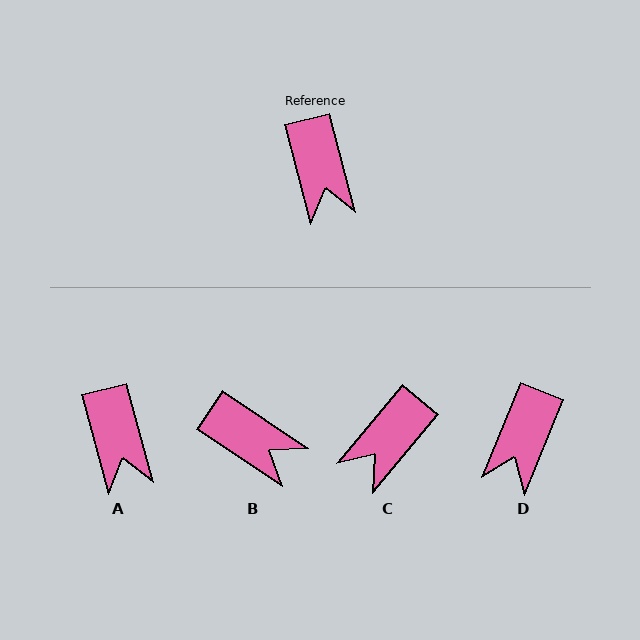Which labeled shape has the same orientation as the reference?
A.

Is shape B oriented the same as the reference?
No, it is off by about 41 degrees.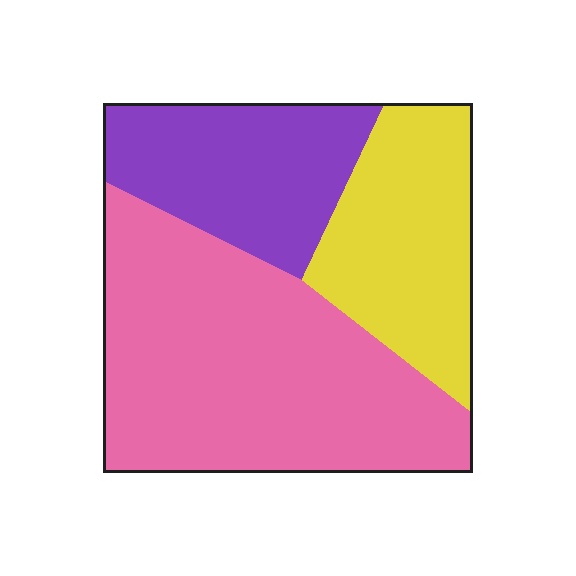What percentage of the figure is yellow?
Yellow takes up about one quarter (1/4) of the figure.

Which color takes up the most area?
Pink, at roughly 50%.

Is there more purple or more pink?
Pink.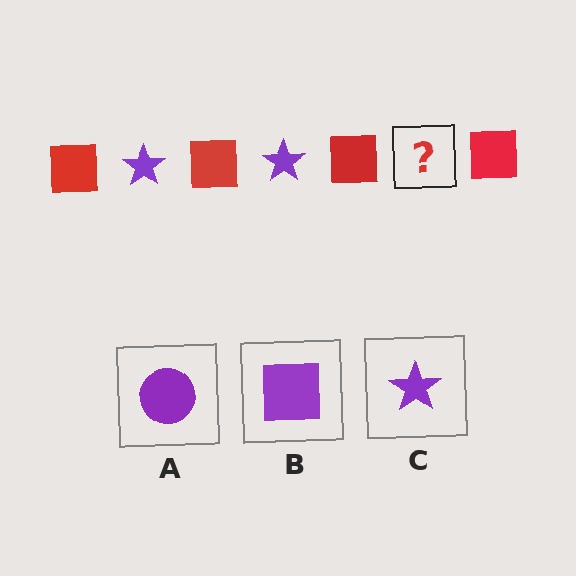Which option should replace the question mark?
Option C.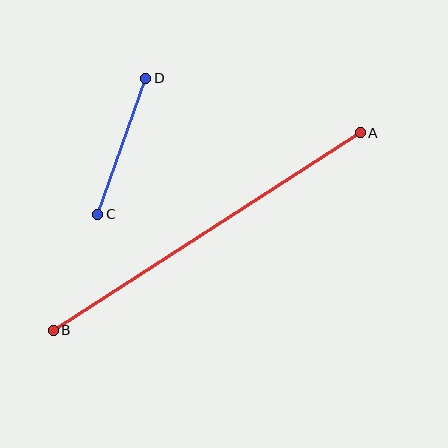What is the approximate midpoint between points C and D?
The midpoint is at approximately (122, 146) pixels.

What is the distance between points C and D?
The distance is approximately 145 pixels.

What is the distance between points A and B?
The distance is approximately 365 pixels.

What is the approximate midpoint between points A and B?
The midpoint is at approximately (207, 232) pixels.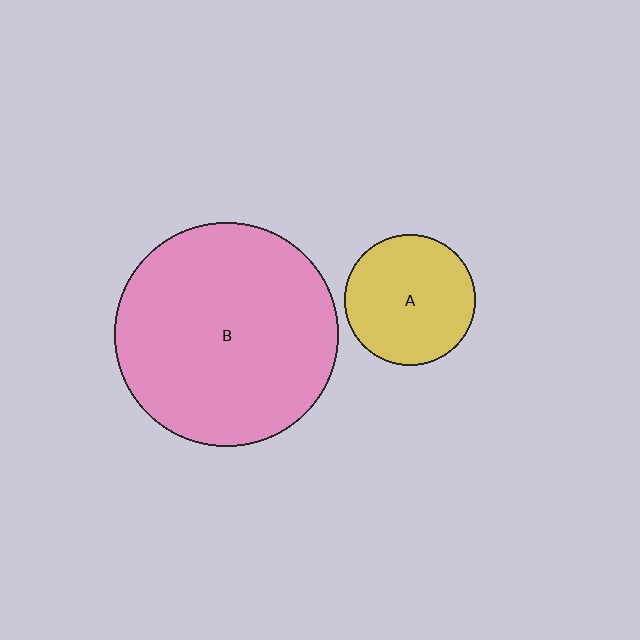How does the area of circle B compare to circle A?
Approximately 2.9 times.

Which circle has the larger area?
Circle B (pink).